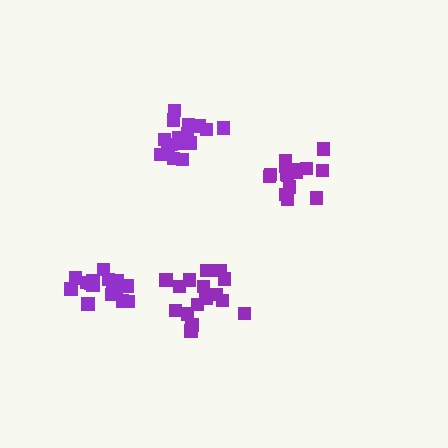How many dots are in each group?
Group 1: 16 dots, Group 2: 16 dots, Group 3: 17 dots, Group 4: 18 dots (67 total).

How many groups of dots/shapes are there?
There are 4 groups.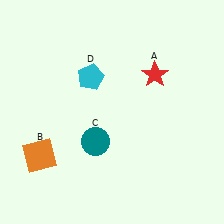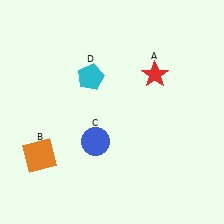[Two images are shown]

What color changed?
The circle (C) changed from teal in Image 1 to blue in Image 2.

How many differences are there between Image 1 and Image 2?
There is 1 difference between the two images.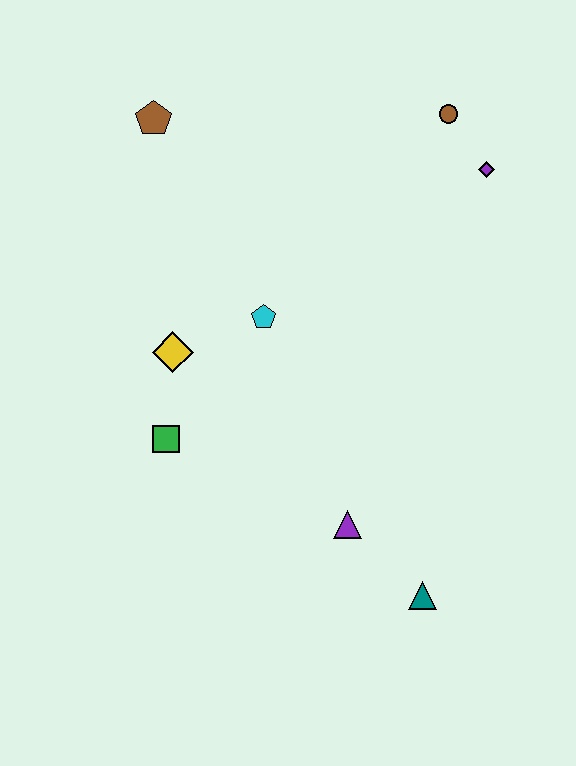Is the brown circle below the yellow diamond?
No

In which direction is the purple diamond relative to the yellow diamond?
The purple diamond is to the right of the yellow diamond.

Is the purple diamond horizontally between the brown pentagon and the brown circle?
No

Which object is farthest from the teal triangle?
The brown pentagon is farthest from the teal triangle.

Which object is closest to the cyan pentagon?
The yellow diamond is closest to the cyan pentagon.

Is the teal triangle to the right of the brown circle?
No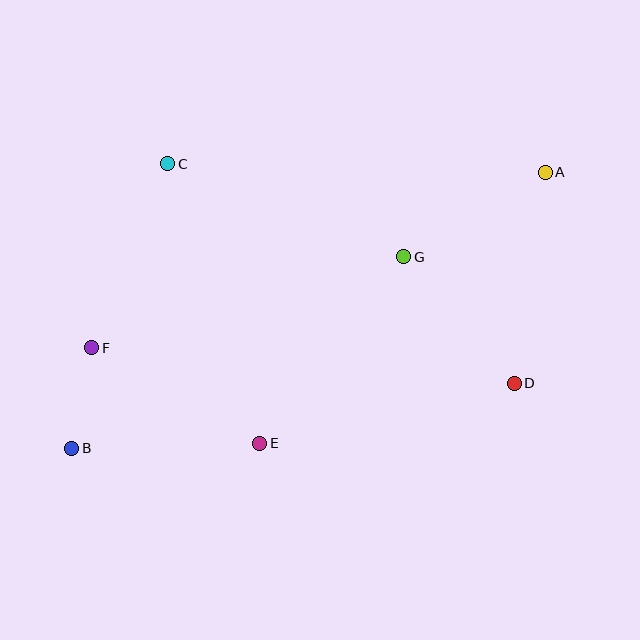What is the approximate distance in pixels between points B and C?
The distance between B and C is approximately 300 pixels.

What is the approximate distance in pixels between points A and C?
The distance between A and C is approximately 378 pixels.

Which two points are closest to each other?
Points B and F are closest to each other.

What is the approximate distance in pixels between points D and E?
The distance between D and E is approximately 261 pixels.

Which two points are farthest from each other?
Points A and B are farthest from each other.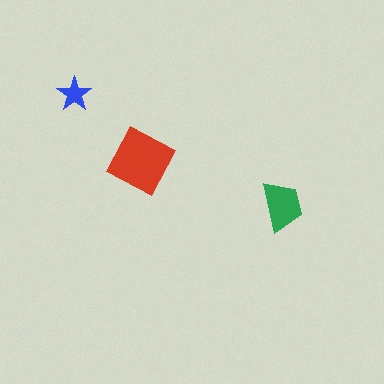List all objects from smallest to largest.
The blue star, the green trapezoid, the red diamond.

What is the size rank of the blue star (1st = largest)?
3rd.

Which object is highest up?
The blue star is topmost.